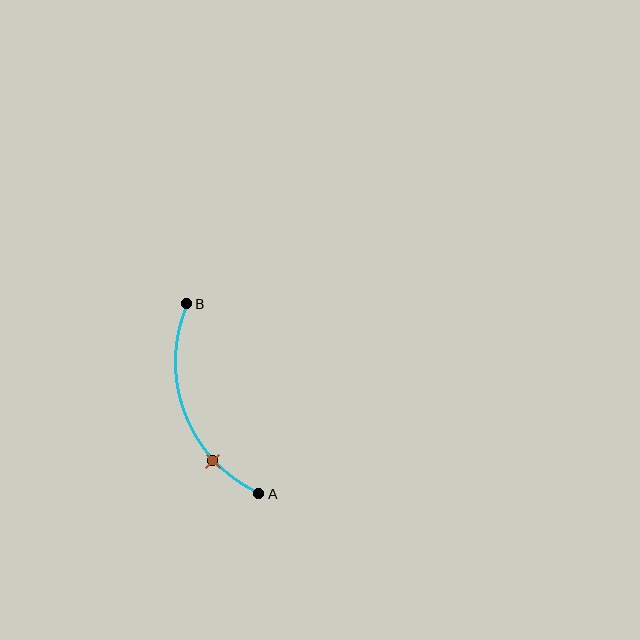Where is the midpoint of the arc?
The arc midpoint is the point on the curve farthest from the straight line joining A and B. It sits to the left of that line.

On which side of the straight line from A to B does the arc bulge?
The arc bulges to the left of the straight line connecting A and B.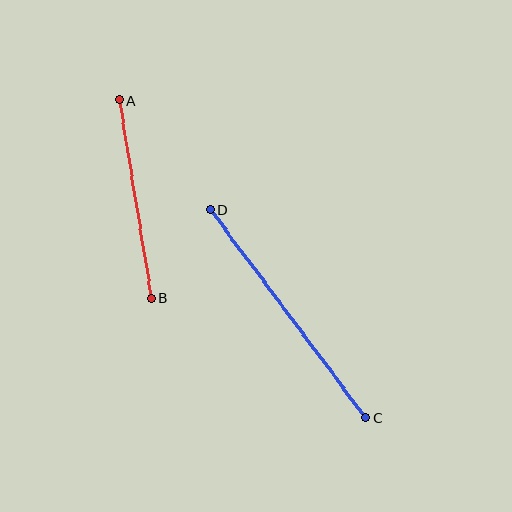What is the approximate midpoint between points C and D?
The midpoint is at approximately (288, 314) pixels.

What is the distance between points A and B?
The distance is approximately 201 pixels.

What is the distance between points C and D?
The distance is approximately 260 pixels.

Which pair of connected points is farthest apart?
Points C and D are farthest apart.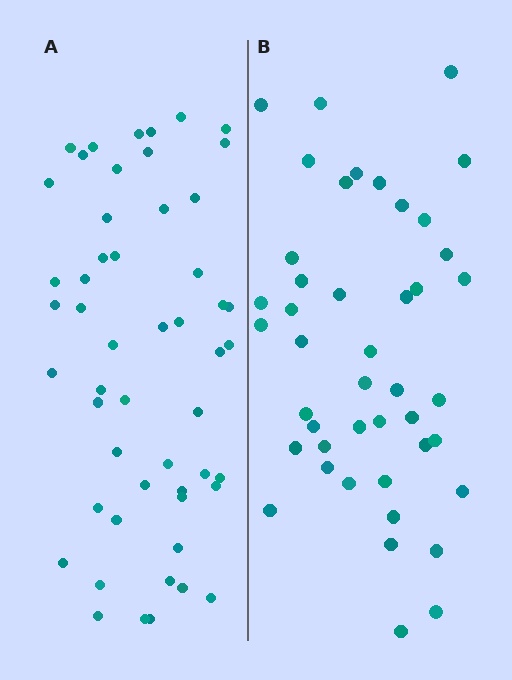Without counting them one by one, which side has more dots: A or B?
Region A (the left region) has more dots.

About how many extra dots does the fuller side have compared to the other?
Region A has roughly 8 or so more dots than region B.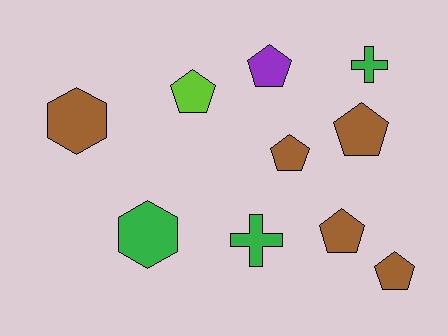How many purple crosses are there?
There are no purple crosses.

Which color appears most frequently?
Brown, with 5 objects.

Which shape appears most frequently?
Pentagon, with 6 objects.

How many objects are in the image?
There are 10 objects.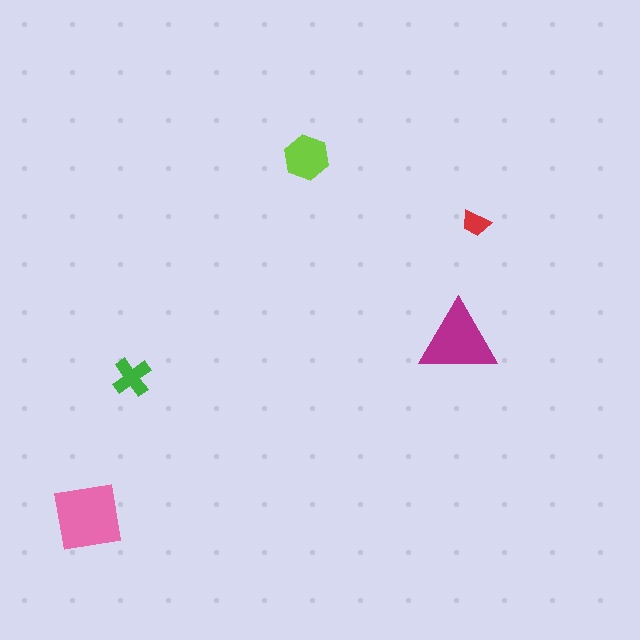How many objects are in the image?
There are 5 objects in the image.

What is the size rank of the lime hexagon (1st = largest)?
3rd.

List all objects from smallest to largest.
The red trapezoid, the green cross, the lime hexagon, the magenta triangle, the pink square.